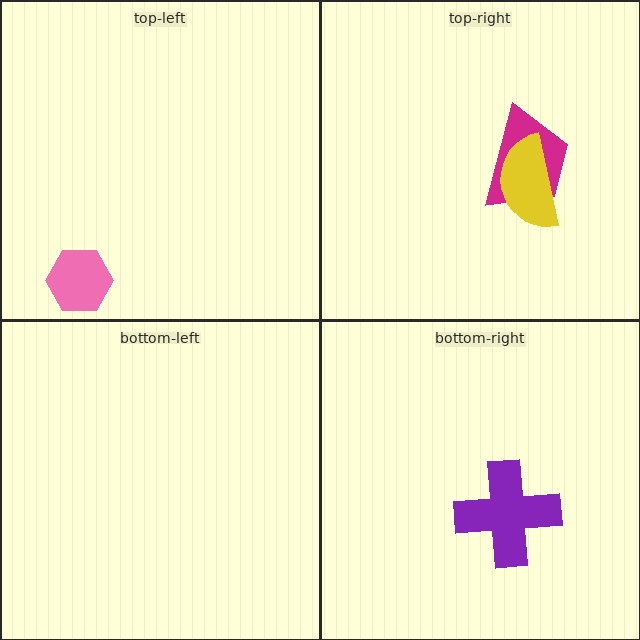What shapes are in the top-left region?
The pink hexagon.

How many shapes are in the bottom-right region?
1.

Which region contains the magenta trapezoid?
The top-right region.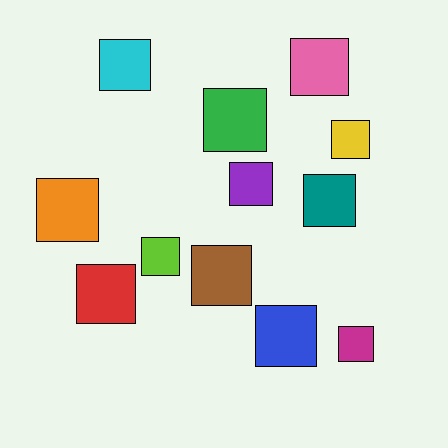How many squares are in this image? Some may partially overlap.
There are 12 squares.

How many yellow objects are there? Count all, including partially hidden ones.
There is 1 yellow object.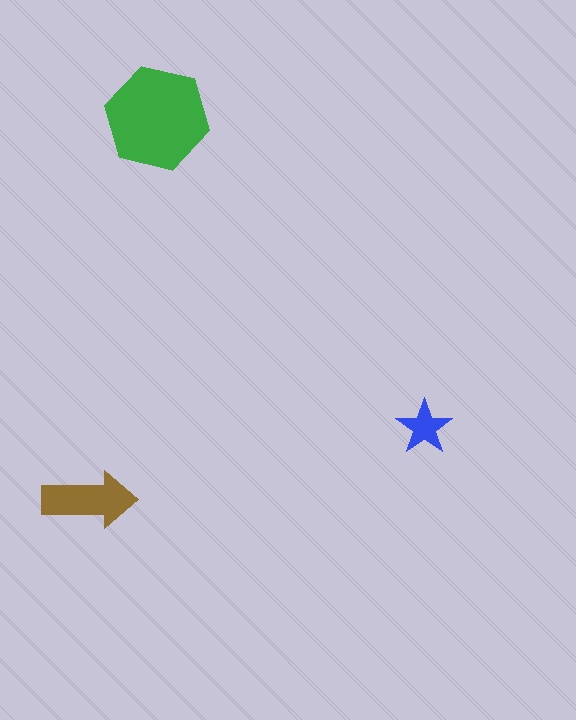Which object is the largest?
The green hexagon.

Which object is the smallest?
The blue star.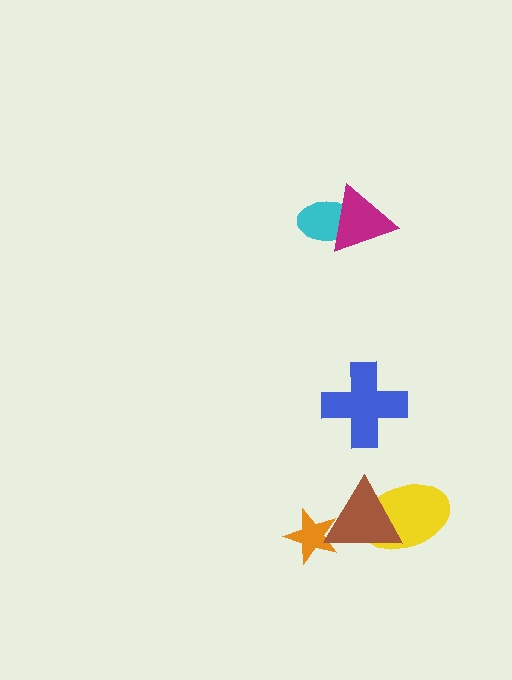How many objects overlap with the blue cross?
0 objects overlap with the blue cross.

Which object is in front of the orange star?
The brown triangle is in front of the orange star.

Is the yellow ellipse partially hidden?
Yes, it is partially covered by another shape.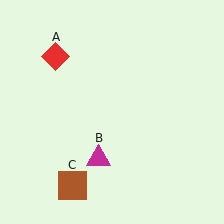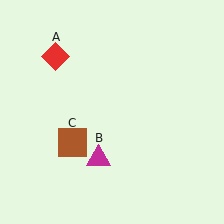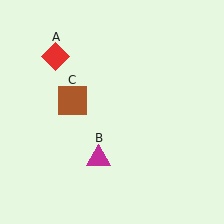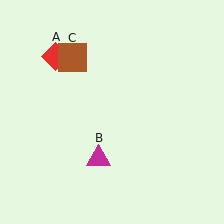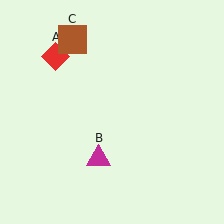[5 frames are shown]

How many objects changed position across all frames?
1 object changed position: brown square (object C).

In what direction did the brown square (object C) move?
The brown square (object C) moved up.